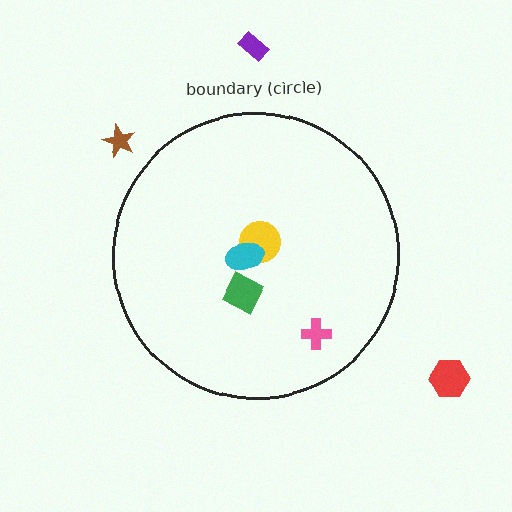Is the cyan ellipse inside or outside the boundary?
Inside.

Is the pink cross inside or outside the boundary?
Inside.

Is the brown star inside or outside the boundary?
Outside.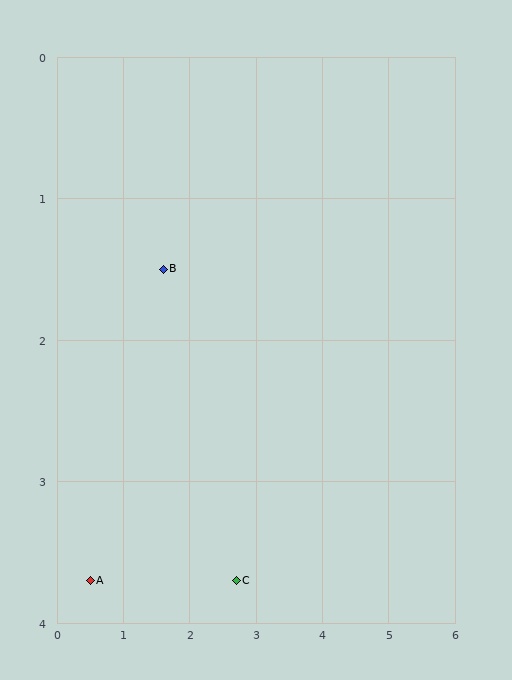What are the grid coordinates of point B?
Point B is at approximately (1.6, 1.5).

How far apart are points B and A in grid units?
Points B and A are about 2.5 grid units apart.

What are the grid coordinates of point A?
Point A is at approximately (0.5, 3.7).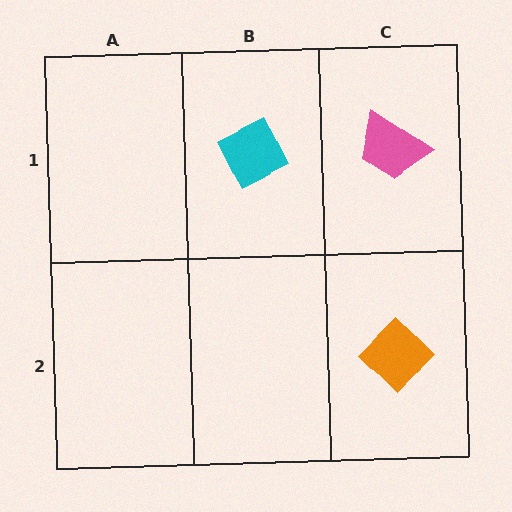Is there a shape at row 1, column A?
No, that cell is empty.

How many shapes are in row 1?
2 shapes.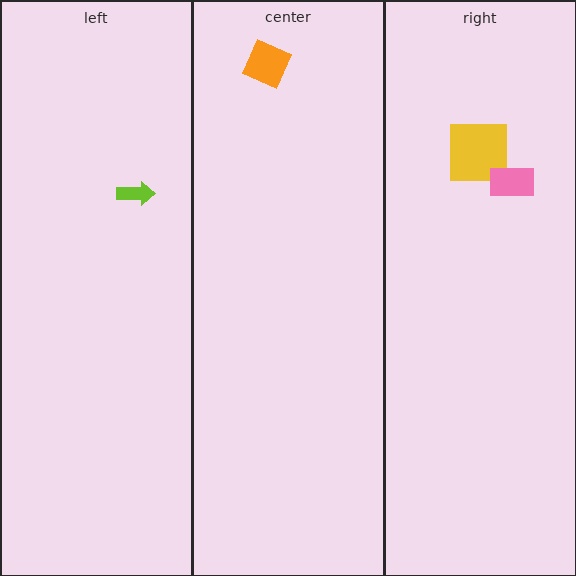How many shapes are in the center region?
1.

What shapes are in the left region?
The lime arrow.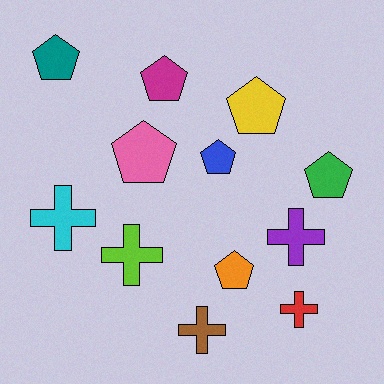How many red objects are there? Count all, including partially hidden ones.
There is 1 red object.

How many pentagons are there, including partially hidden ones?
There are 7 pentagons.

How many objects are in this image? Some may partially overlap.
There are 12 objects.